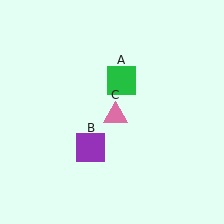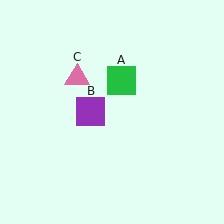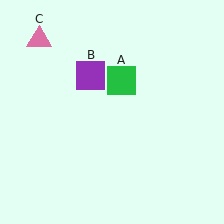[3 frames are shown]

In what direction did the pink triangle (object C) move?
The pink triangle (object C) moved up and to the left.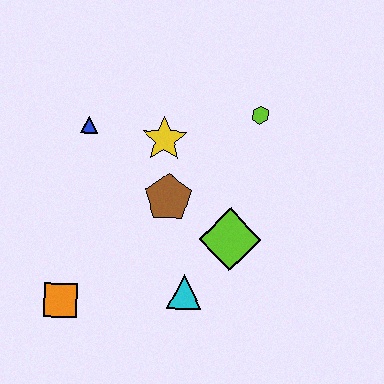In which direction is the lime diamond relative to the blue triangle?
The lime diamond is to the right of the blue triangle.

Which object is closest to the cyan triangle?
The lime diamond is closest to the cyan triangle.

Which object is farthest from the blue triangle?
The cyan triangle is farthest from the blue triangle.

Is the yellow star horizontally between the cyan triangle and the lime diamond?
No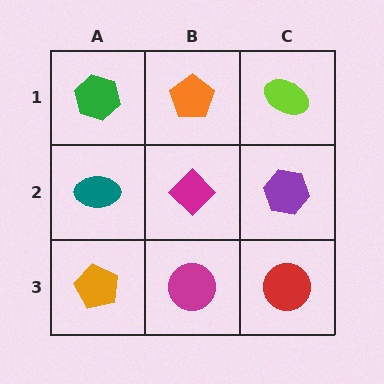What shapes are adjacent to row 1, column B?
A magenta diamond (row 2, column B), a green hexagon (row 1, column A), a lime ellipse (row 1, column C).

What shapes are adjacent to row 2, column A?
A green hexagon (row 1, column A), an orange pentagon (row 3, column A), a magenta diamond (row 2, column B).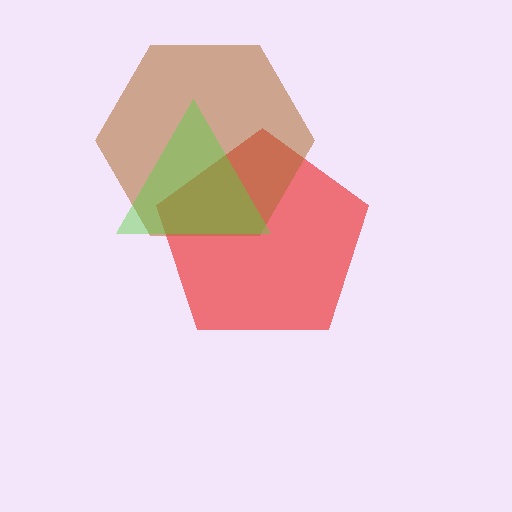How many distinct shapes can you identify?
There are 3 distinct shapes: a red pentagon, a brown hexagon, a lime triangle.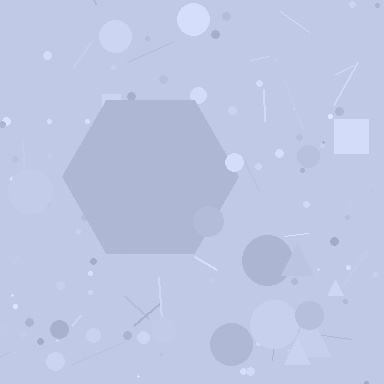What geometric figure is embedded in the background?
A hexagon is embedded in the background.